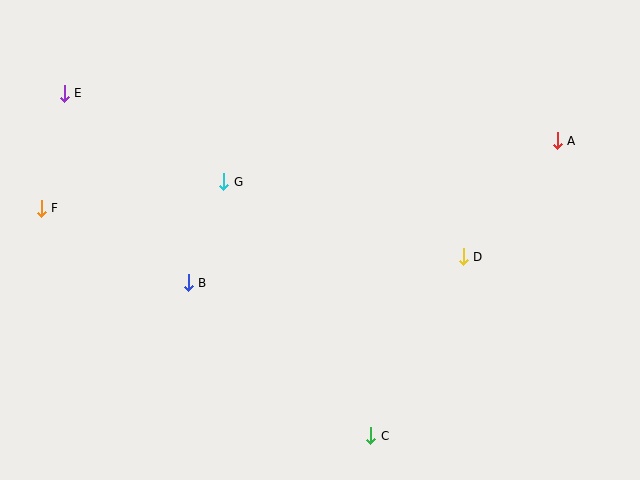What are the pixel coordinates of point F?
Point F is at (41, 209).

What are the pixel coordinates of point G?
Point G is at (224, 182).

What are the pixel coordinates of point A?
Point A is at (557, 141).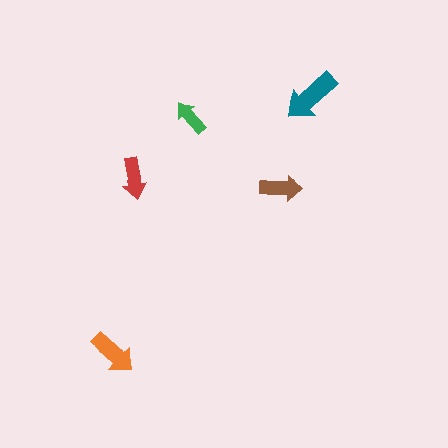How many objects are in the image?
There are 5 objects in the image.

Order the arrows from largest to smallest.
the teal one, the orange one, the brown one, the red one, the green one.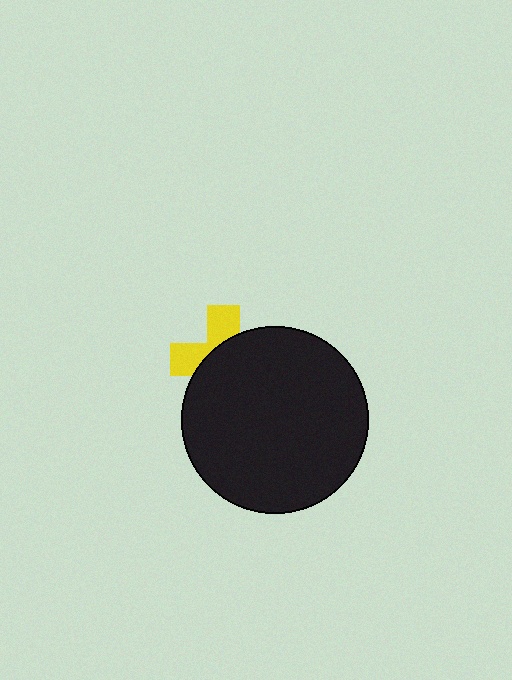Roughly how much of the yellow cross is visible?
A small part of it is visible (roughly 38%).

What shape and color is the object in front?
The object in front is a black circle.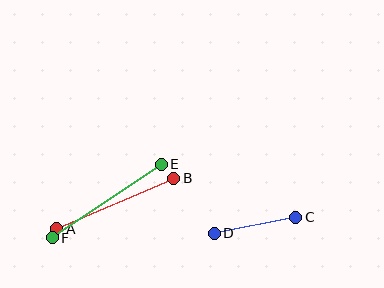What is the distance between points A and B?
The distance is approximately 128 pixels.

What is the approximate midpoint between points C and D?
The midpoint is at approximately (255, 225) pixels.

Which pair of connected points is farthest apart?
Points E and F are farthest apart.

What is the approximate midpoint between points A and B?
The midpoint is at approximately (115, 203) pixels.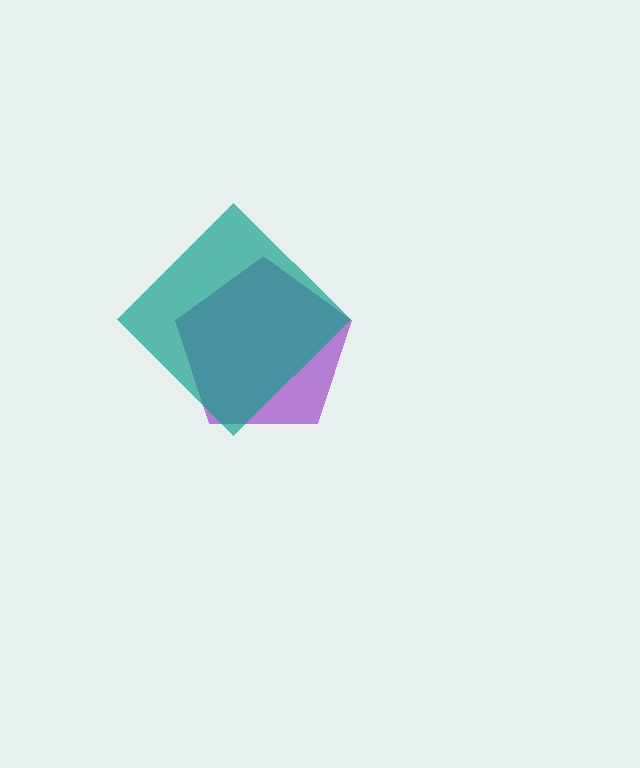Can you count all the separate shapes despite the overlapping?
Yes, there are 2 separate shapes.